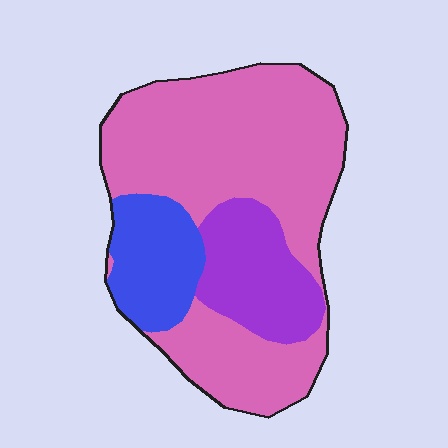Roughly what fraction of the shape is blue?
Blue takes up less than a quarter of the shape.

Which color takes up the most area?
Pink, at roughly 65%.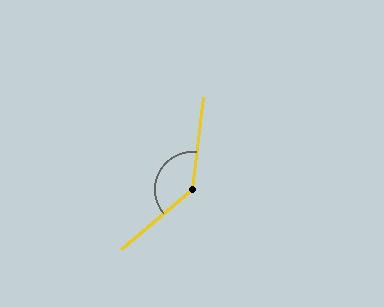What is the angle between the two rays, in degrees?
Approximately 136 degrees.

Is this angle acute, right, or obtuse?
It is obtuse.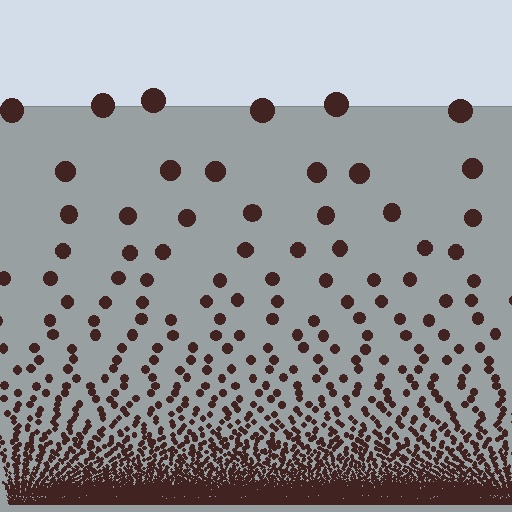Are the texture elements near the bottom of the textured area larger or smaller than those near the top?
Smaller. The gradient is inverted — elements near the bottom are smaller and denser.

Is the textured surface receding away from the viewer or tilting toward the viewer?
The surface appears to tilt toward the viewer. Texture elements get larger and sparser toward the top.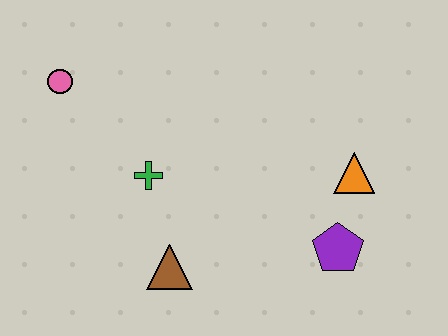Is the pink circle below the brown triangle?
No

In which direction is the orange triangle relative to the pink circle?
The orange triangle is to the right of the pink circle.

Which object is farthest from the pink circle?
The purple pentagon is farthest from the pink circle.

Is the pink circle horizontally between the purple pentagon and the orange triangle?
No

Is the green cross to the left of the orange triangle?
Yes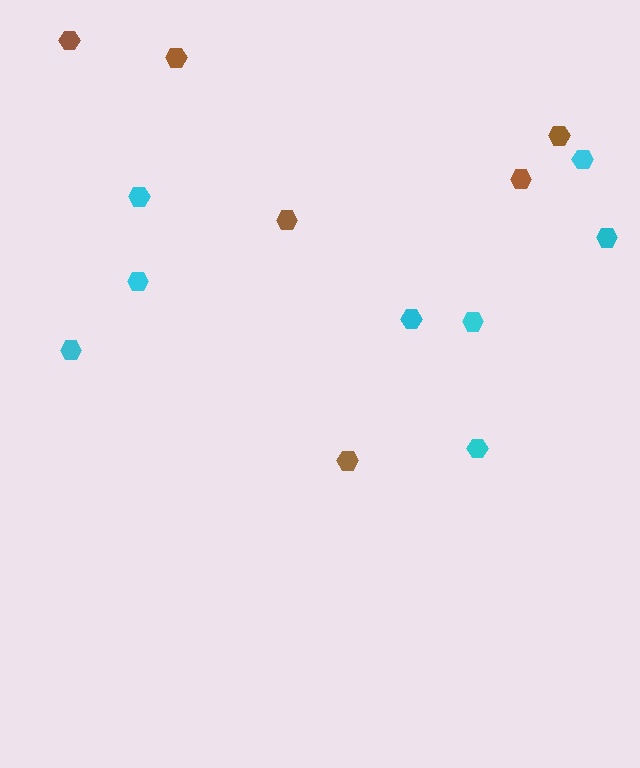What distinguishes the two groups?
There are 2 groups: one group of brown hexagons (6) and one group of cyan hexagons (8).